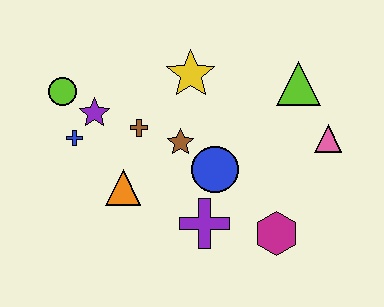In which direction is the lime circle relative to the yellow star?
The lime circle is to the left of the yellow star.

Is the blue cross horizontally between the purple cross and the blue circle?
No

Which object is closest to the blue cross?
The purple star is closest to the blue cross.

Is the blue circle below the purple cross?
No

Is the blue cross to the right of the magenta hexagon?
No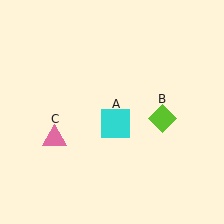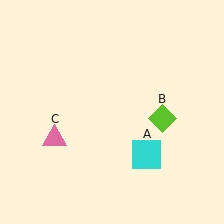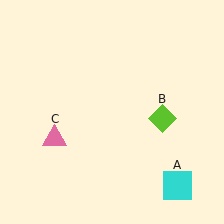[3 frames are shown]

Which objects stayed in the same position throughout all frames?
Lime diamond (object B) and pink triangle (object C) remained stationary.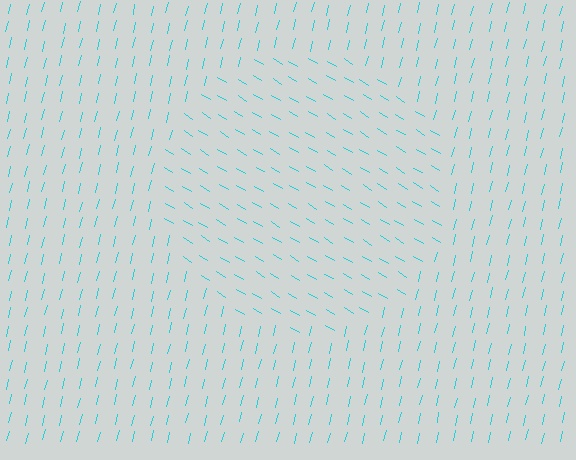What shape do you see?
I see a circle.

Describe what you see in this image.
The image is filled with small cyan line segments. A circle region in the image has lines oriented differently from the surrounding lines, creating a visible texture boundary.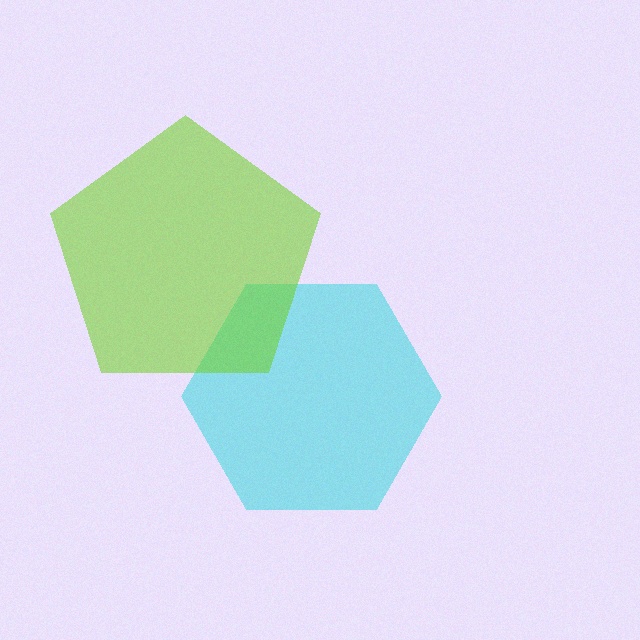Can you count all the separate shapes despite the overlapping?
Yes, there are 2 separate shapes.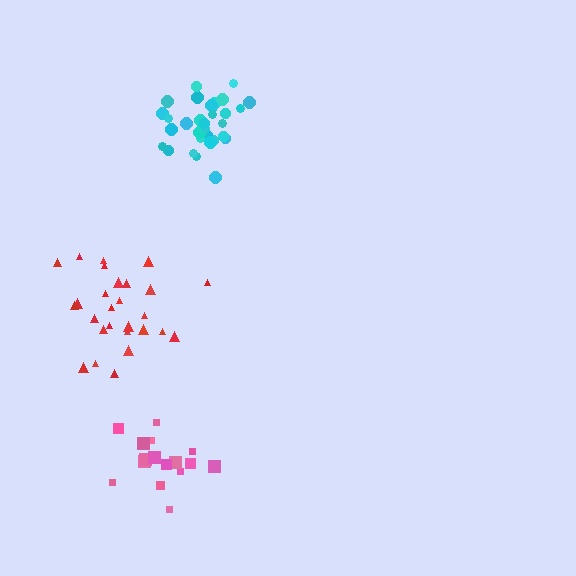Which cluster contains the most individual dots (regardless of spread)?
Cyan (34).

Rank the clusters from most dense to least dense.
cyan, pink, red.